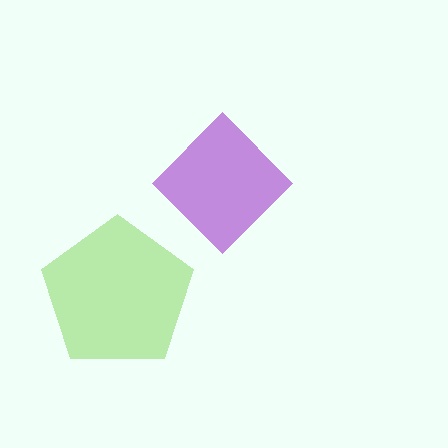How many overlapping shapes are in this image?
There are 2 overlapping shapes in the image.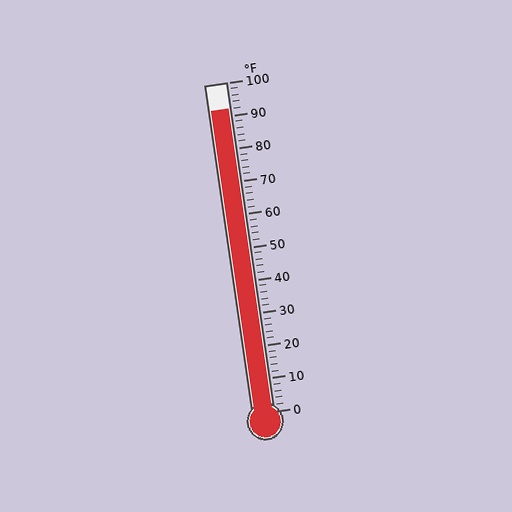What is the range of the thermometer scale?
The thermometer scale ranges from 0°F to 100°F.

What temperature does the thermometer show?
The thermometer shows approximately 92°F.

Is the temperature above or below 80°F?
The temperature is above 80°F.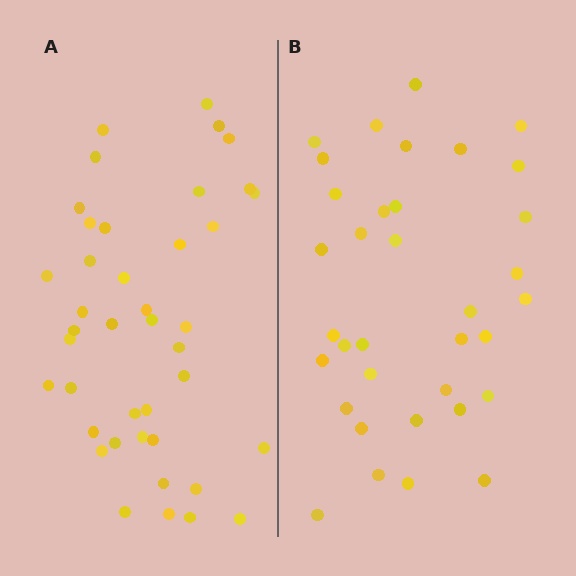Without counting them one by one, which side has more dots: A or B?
Region A (the left region) has more dots.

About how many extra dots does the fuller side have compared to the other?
Region A has about 6 more dots than region B.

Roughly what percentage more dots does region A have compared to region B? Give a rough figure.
About 15% more.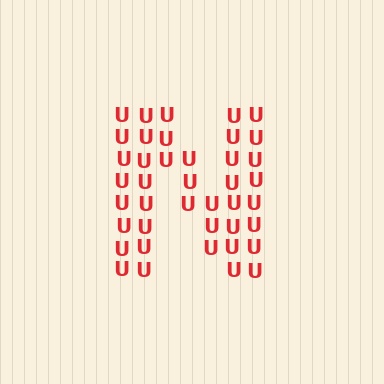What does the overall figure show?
The overall figure shows the letter N.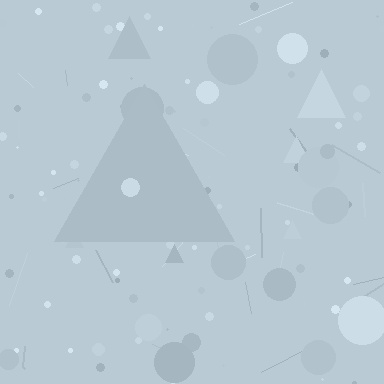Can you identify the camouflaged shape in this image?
The camouflaged shape is a triangle.